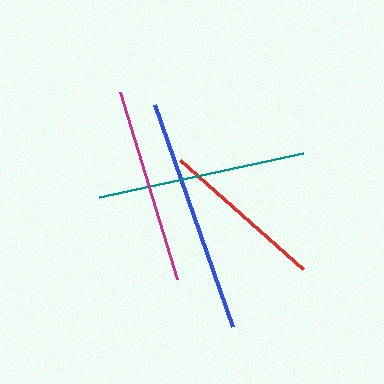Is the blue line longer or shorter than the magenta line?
The blue line is longer than the magenta line.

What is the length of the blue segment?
The blue segment is approximately 235 pixels long.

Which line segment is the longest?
The blue line is the longest at approximately 235 pixels.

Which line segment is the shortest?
The red line is the shortest at approximately 164 pixels.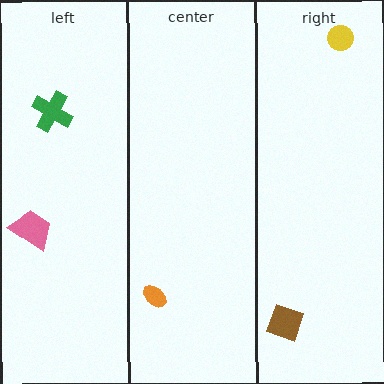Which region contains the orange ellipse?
The center region.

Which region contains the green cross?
The left region.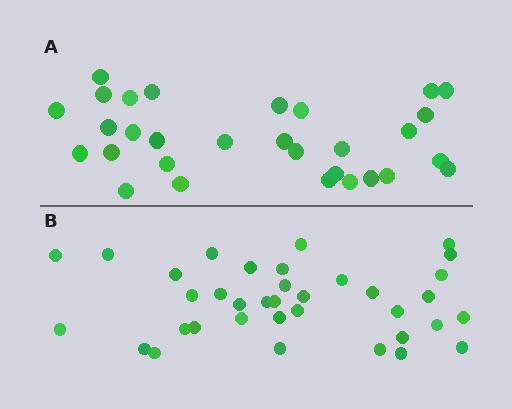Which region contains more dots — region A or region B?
Region B (the bottom region) has more dots.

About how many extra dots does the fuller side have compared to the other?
Region B has about 6 more dots than region A.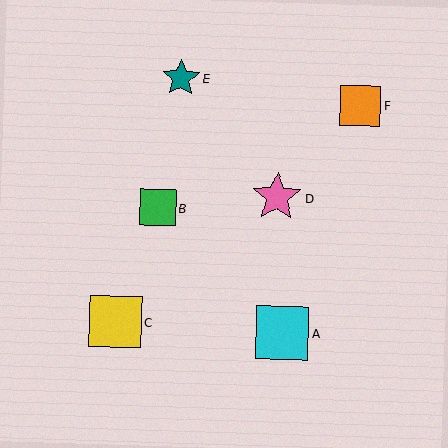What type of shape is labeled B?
Shape B is a green square.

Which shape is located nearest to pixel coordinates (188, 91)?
The teal star (labeled E) at (181, 78) is nearest to that location.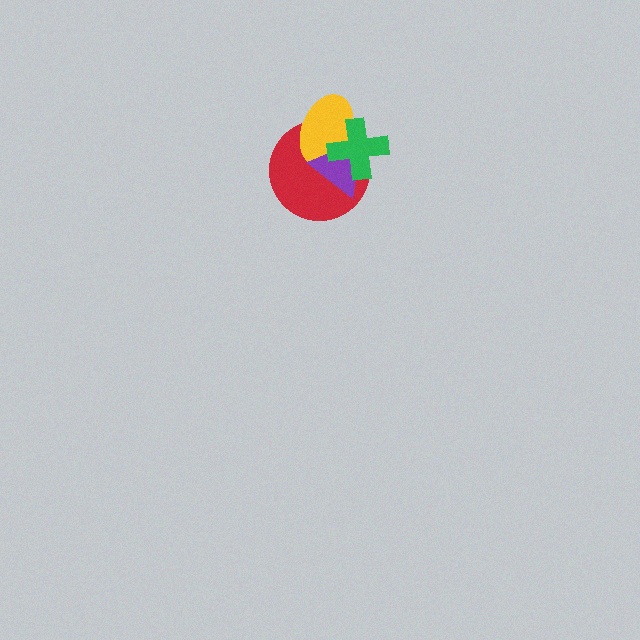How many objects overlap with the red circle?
3 objects overlap with the red circle.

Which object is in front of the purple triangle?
The green cross is in front of the purple triangle.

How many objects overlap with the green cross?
3 objects overlap with the green cross.